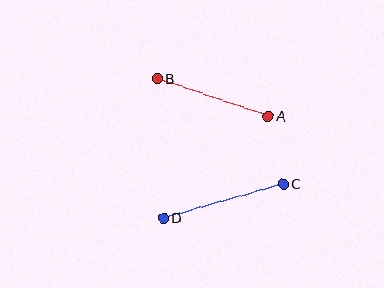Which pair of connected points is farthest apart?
Points C and D are farthest apart.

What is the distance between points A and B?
The distance is approximately 117 pixels.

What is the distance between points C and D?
The distance is approximately 124 pixels.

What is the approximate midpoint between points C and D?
The midpoint is at approximately (223, 201) pixels.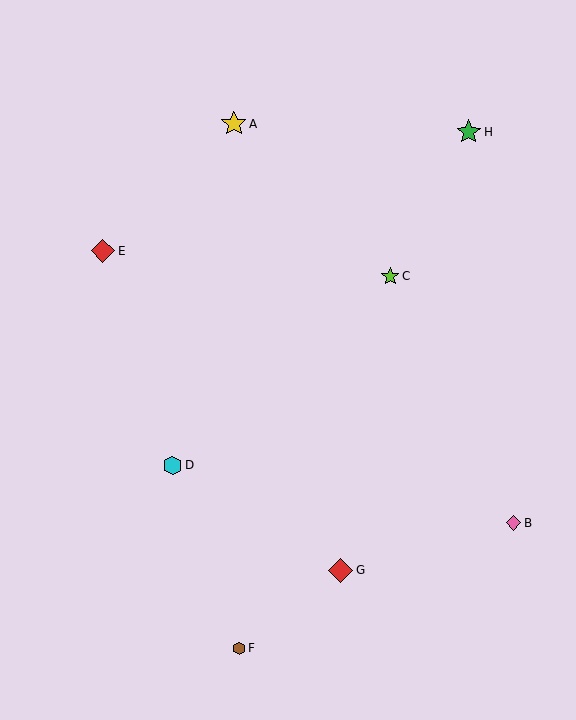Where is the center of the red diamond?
The center of the red diamond is at (103, 251).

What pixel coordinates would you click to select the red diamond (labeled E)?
Click at (103, 251) to select the red diamond E.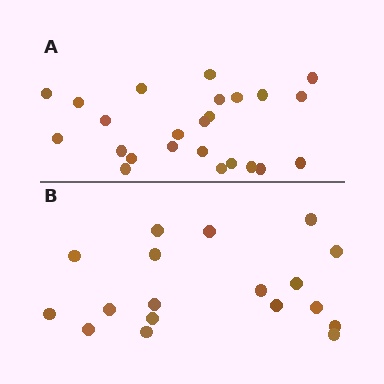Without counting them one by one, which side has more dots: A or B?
Region A (the top region) has more dots.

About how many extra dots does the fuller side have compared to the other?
Region A has about 6 more dots than region B.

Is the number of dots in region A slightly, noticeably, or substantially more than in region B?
Region A has noticeably more, but not dramatically so. The ratio is roughly 1.3 to 1.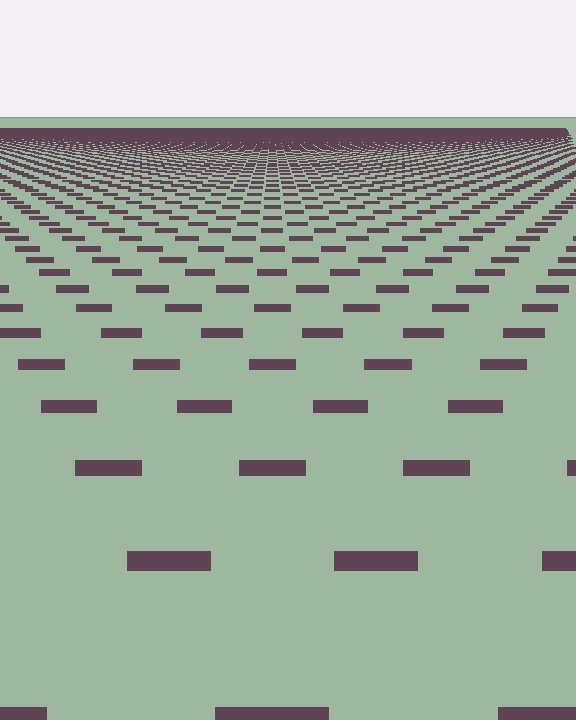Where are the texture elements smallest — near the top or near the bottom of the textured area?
Near the top.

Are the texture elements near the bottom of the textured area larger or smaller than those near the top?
Larger. Near the bottom, elements are closer to the viewer and appear at a bigger on-screen size.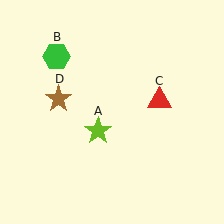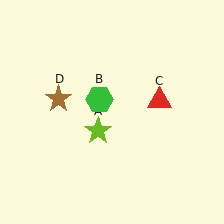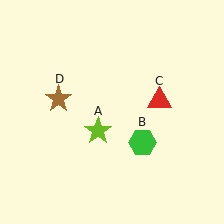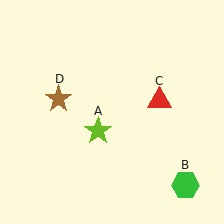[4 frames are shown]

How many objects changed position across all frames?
1 object changed position: green hexagon (object B).